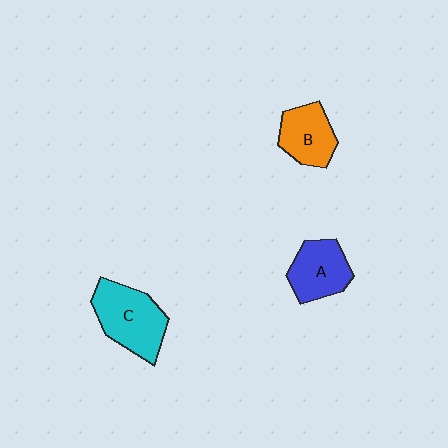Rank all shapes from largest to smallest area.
From largest to smallest: C (cyan), A (blue), B (orange).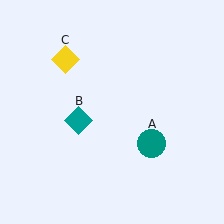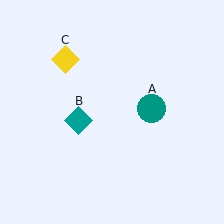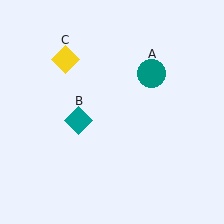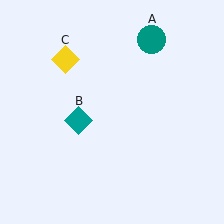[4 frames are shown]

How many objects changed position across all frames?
1 object changed position: teal circle (object A).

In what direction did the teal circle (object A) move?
The teal circle (object A) moved up.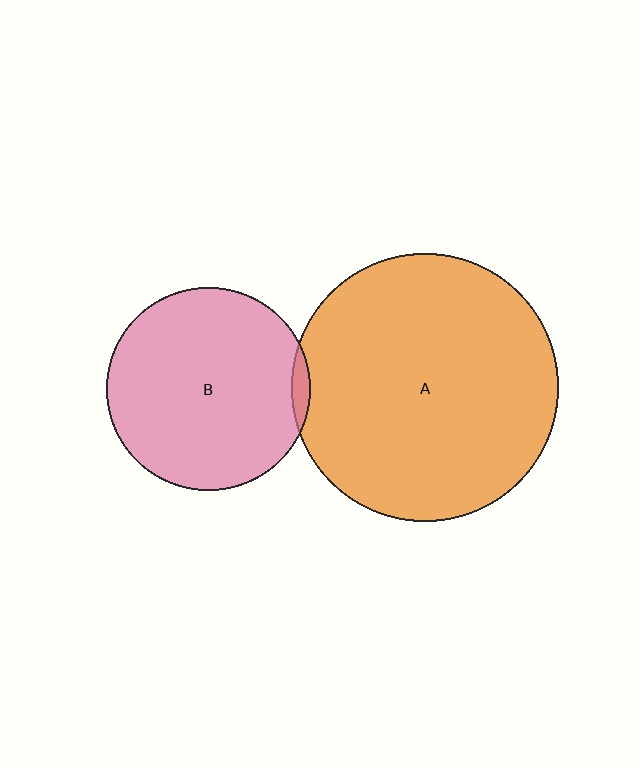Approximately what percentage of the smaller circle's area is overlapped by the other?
Approximately 5%.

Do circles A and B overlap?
Yes.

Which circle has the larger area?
Circle A (orange).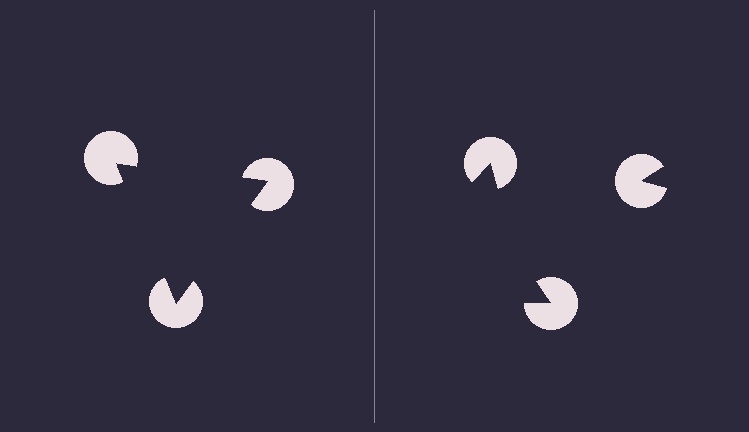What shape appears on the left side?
An illusory triangle.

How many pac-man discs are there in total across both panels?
6 — 3 on each side.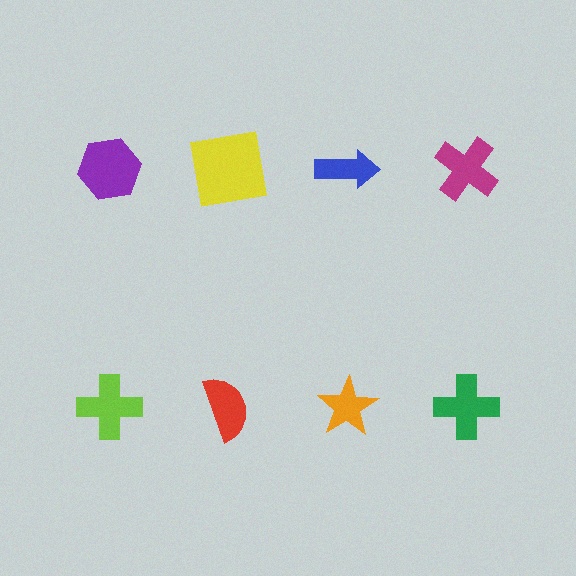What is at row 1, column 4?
A magenta cross.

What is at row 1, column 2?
A yellow square.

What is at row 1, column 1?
A purple hexagon.